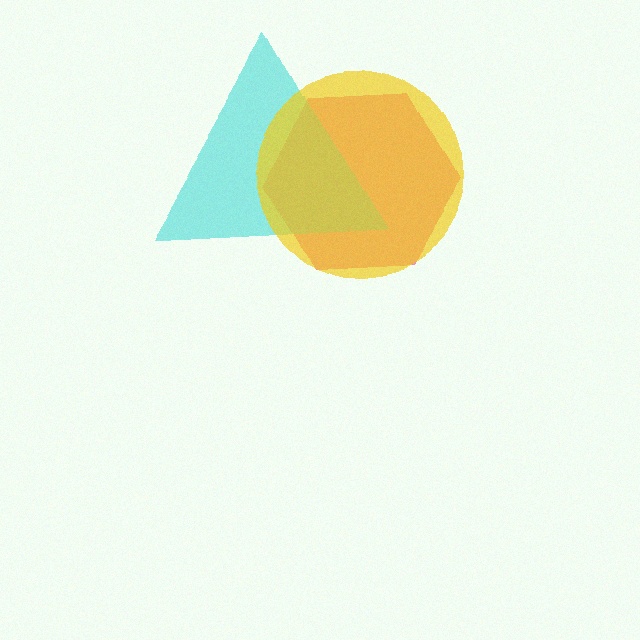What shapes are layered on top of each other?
The layered shapes are: a pink hexagon, a cyan triangle, a yellow circle.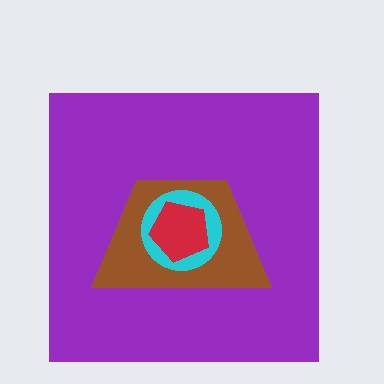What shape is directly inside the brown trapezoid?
The cyan circle.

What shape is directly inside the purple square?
The brown trapezoid.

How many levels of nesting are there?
4.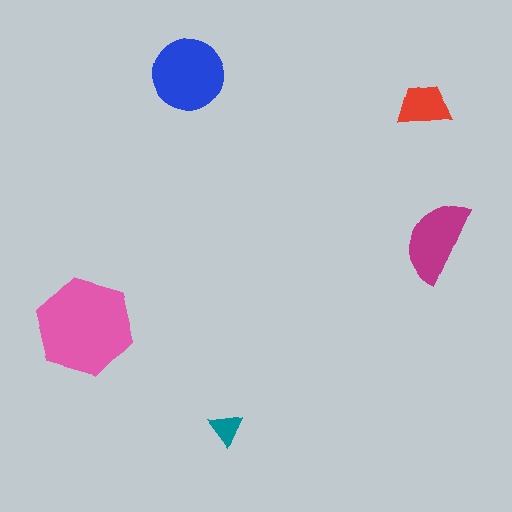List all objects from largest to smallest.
The pink hexagon, the blue circle, the magenta semicircle, the red trapezoid, the teal triangle.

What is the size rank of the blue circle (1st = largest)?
2nd.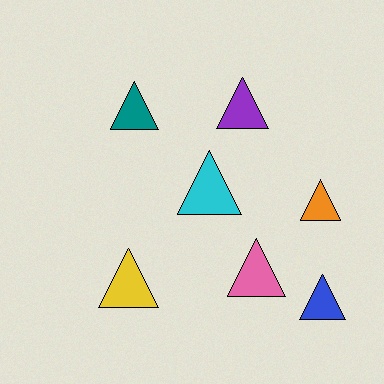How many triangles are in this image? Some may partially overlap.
There are 7 triangles.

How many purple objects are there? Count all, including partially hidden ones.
There is 1 purple object.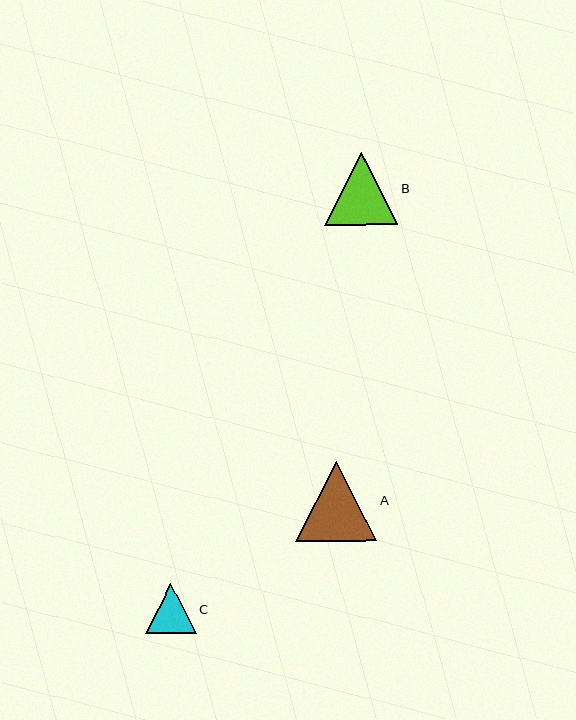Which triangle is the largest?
Triangle A is the largest with a size of approximately 81 pixels.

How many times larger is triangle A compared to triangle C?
Triangle A is approximately 1.6 times the size of triangle C.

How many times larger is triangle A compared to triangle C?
Triangle A is approximately 1.6 times the size of triangle C.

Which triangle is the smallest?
Triangle C is the smallest with a size of approximately 51 pixels.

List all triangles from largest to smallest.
From largest to smallest: A, B, C.